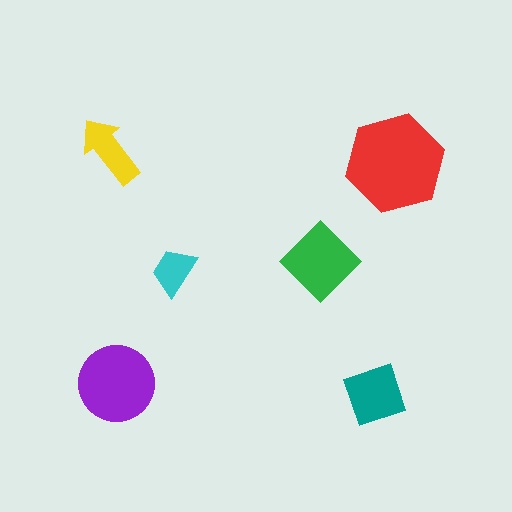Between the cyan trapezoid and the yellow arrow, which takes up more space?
The yellow arrow.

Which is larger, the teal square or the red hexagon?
The red hexagon.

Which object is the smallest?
The cyan trapezoid.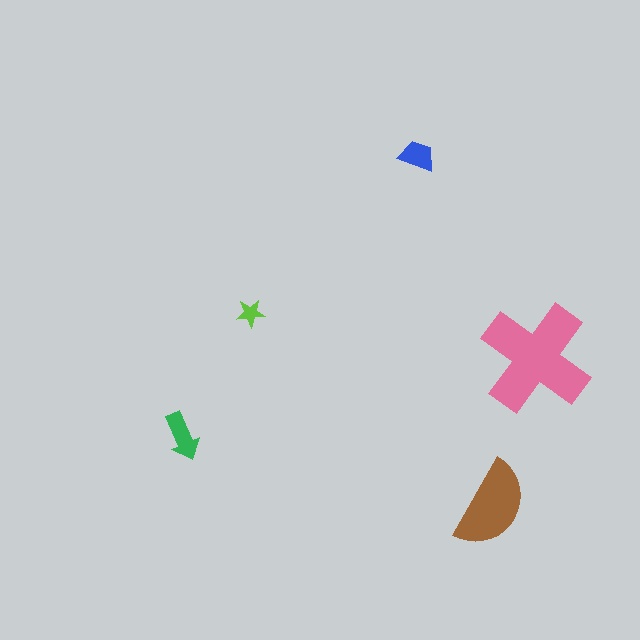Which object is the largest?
The pink cross.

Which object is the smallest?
The lime star.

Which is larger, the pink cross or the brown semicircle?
The pink cross.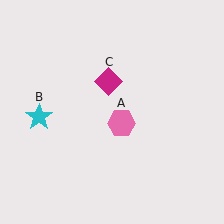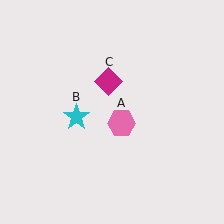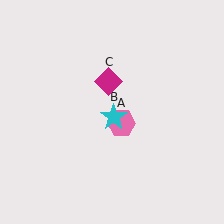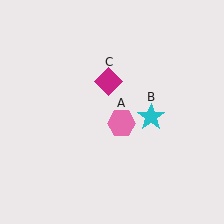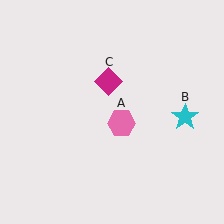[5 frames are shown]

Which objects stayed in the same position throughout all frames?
Pink hexagon (object A) and magenta diamond (object C) remained stationary.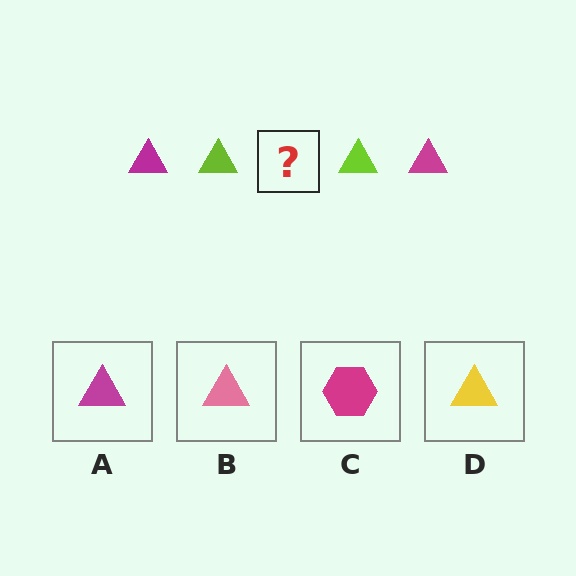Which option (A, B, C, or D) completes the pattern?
A.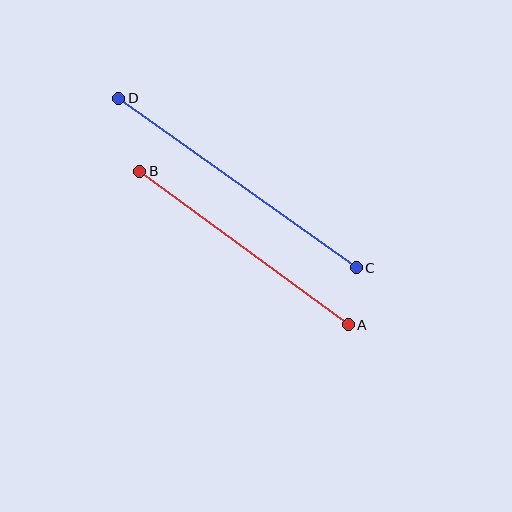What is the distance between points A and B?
The distance is approximately 259 pixels.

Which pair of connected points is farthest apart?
Points C and D are farthest apart.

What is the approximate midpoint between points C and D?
The midpoint is at approximately (238, 183) pixels.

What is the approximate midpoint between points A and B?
The midpoint is at approximately (244, 248) pixels.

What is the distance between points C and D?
The distance is approximately 292 pixels.